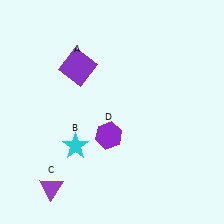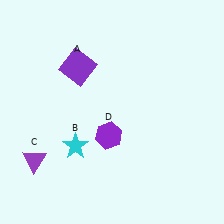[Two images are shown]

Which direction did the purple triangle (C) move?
The purple triangle (C) moved up.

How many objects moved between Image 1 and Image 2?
1 object moved between the two images.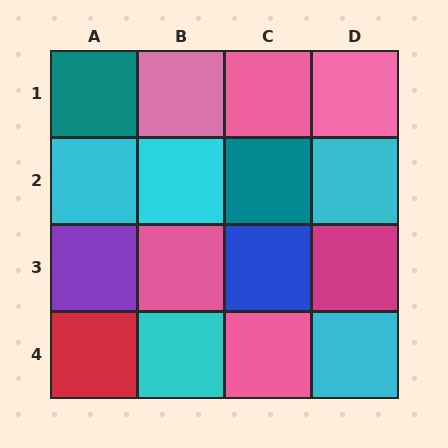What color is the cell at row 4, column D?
Cyan.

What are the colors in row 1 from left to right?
Teal, pink, pink, pink.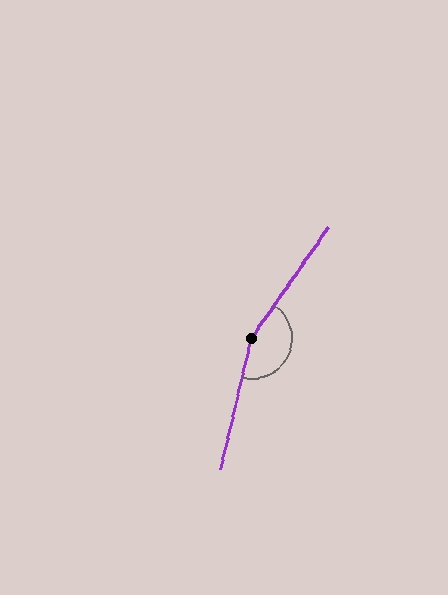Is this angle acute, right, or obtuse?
It is obtuse.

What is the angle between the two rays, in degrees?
Approximately 158 degrees.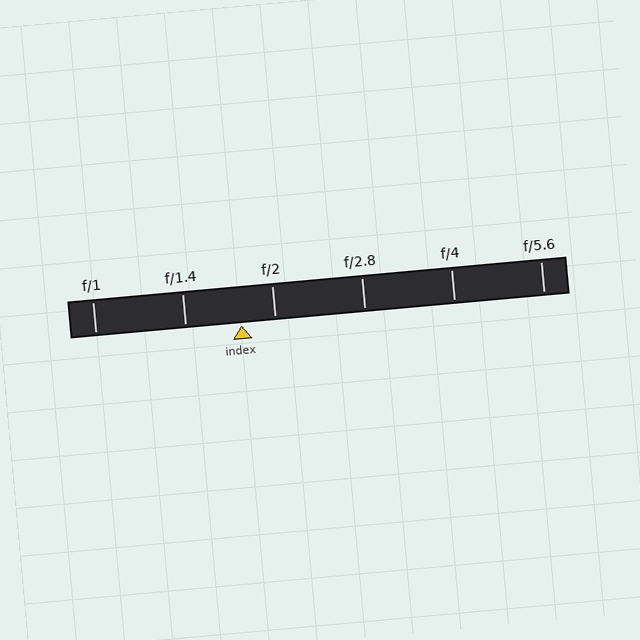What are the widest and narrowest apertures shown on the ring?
The widest aperture shown is f/1 and the narrowest is f/5.6.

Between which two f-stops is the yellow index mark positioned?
The index mark is between f/1.4 and f/2.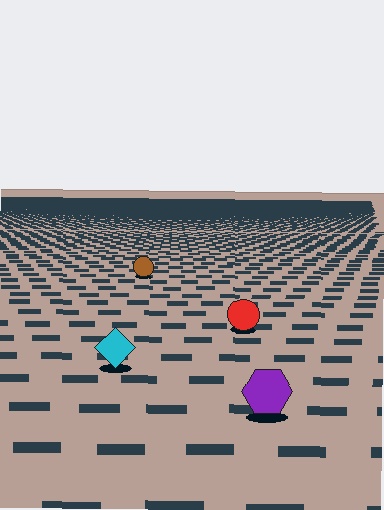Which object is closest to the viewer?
The purple hexagon is closest. The texture marks near it are larger and more spread out.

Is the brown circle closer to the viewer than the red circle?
No. The red circle is closer — you can tell from the texture gradient: the ground texture is coarser near it.